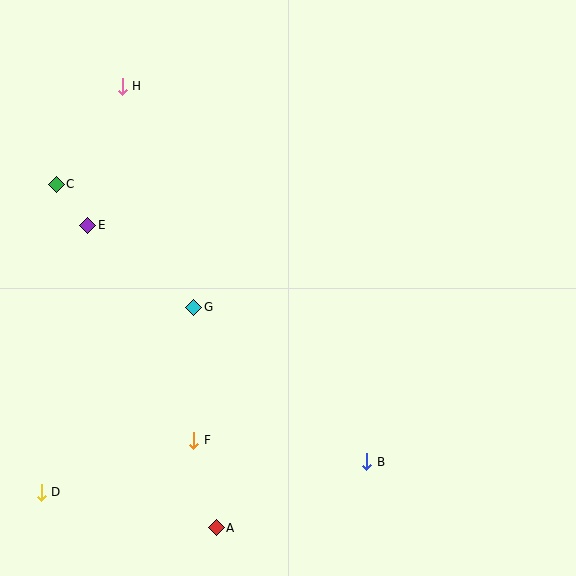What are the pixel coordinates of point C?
Point C is at (56, 184).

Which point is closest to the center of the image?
Point G at (194, 307) is closest to the center.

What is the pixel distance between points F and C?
The distance between F and C is 291 pixels.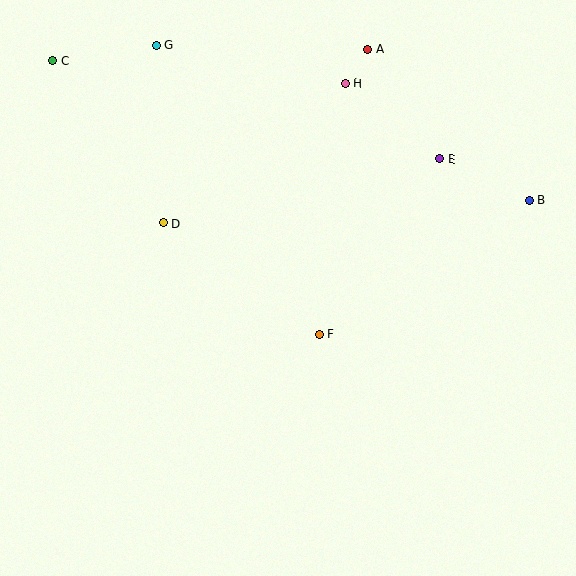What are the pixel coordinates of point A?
Point A is at (368, 49).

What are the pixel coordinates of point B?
Point B is at (529, 200).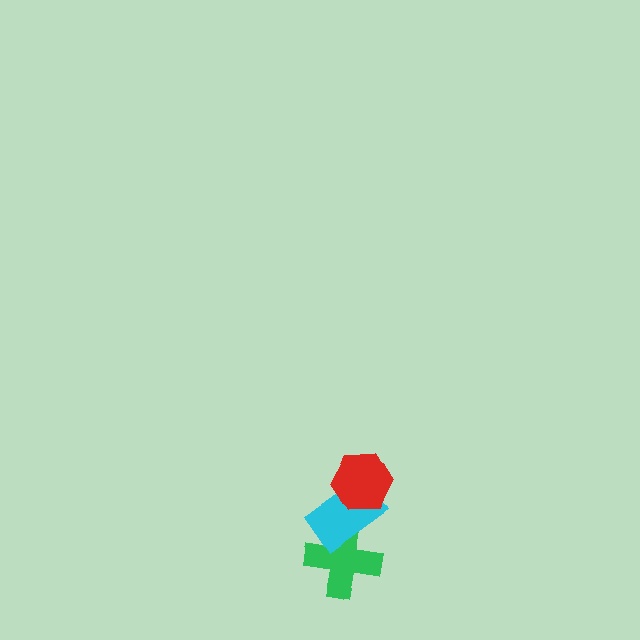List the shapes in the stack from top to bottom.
From top to bottom: the red hexagon, the cyan rectangle, the green cross.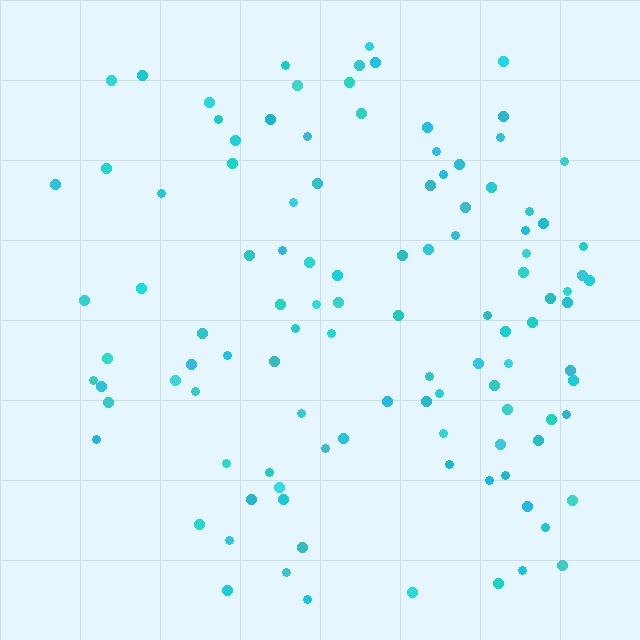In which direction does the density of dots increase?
From left to right, with the right side densest.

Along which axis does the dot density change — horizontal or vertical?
Horizontal.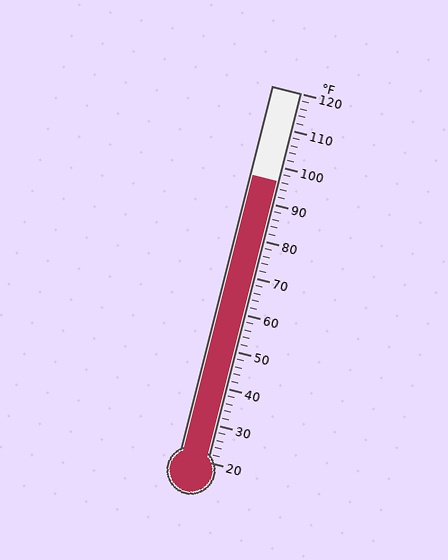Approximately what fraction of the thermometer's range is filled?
The thermometer is filled to approximately 75% of its range.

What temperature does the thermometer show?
The thermometer shows approximately 96°F.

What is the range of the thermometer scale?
The thermometer scale ranges from 20°F to 120°F.